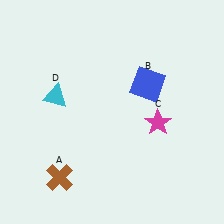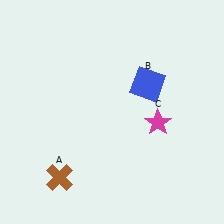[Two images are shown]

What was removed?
The cyan triangle (D) was removed in Image 2.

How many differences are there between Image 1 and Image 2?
There is 1 difference between the two images.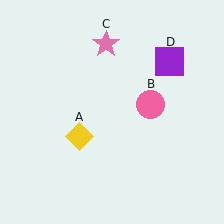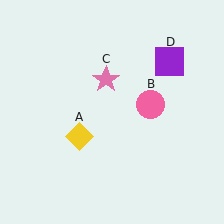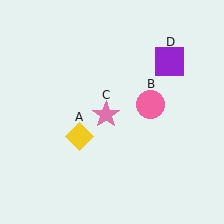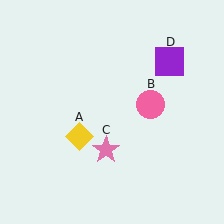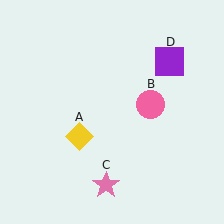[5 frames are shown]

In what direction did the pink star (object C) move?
The pink star (object C) moved down.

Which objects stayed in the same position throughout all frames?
Yellow diamond (object A) and pink circle (object B) and purple square (object D) remained stationary.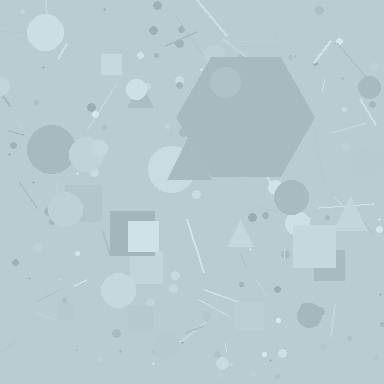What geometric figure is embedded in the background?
A hexagon is embedded in the background.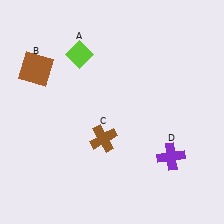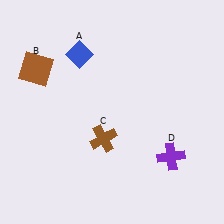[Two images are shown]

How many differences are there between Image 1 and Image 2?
There is 1 difference between the two images.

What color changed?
The diamond (A) changed from lime in Image 1 to blue in Image 2.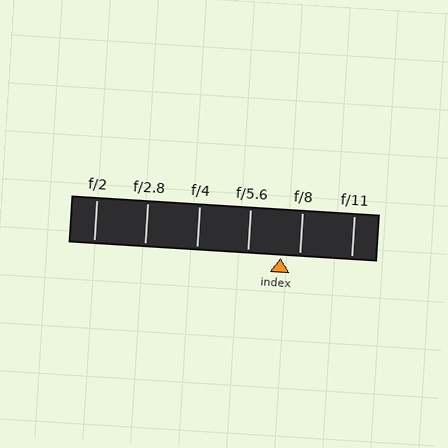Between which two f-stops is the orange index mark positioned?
The index mark is between f/5.6 and f/8.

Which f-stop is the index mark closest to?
The index mark is closest to f/8.